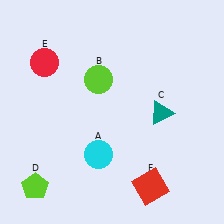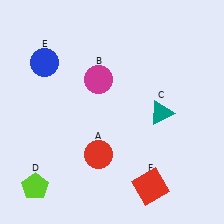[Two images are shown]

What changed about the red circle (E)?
In Image 1, E is red. In Image 2, it changed to blue.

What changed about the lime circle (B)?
In Image 1, B is lime. In Image 2, it changed to magenta.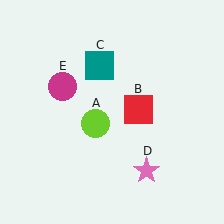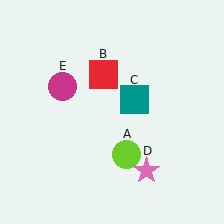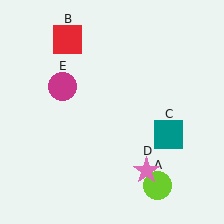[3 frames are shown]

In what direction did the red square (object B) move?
The red square (object B) moved up and to the left.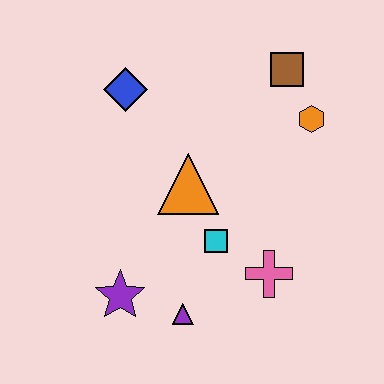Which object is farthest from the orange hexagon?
The purple star is farthest from the orange hexagon.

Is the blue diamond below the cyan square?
No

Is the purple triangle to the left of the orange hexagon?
Yes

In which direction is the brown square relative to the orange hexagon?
The brown square is above the orange hexagon.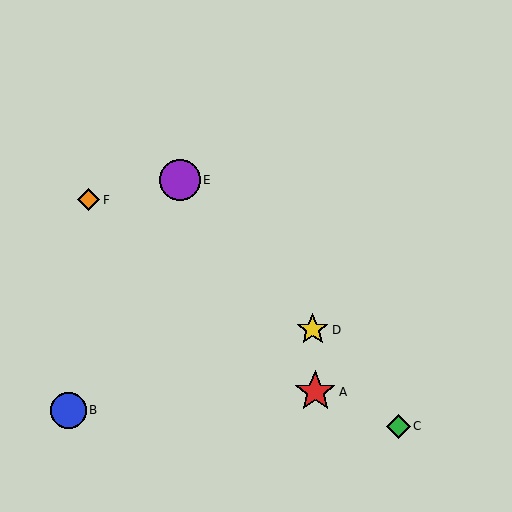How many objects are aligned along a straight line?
3 objects (C, D, E) are aligned along a straight line.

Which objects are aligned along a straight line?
Objects C, D, E are aligned along a straight line.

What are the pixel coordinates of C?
Object C is at (398, 426).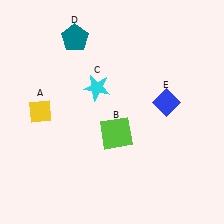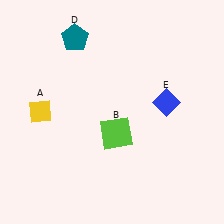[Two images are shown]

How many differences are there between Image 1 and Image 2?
There is 1 difference between the two images.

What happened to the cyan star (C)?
The cyan star (C) was removed in Image 2. It was in the top-left area of Image 1.